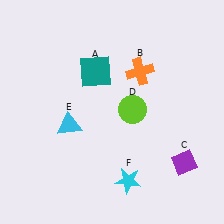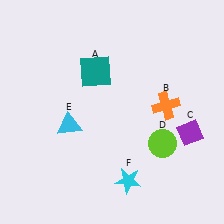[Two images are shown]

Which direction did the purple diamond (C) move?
The purple diamond (C) moved up.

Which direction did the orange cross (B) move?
The orange cross (B) moved down.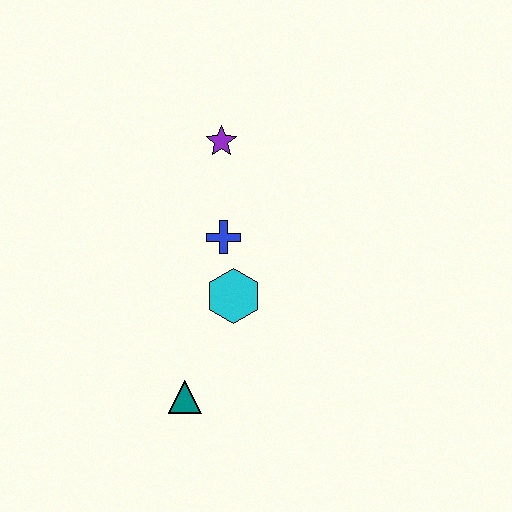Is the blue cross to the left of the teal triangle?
No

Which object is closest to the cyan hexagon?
The blue cross is closest to the cyan hexagon.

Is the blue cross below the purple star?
Yes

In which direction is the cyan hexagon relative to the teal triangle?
The cyan hexagon is above the teal triangle.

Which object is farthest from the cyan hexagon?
The purple star is farthest from the cyan hexagon.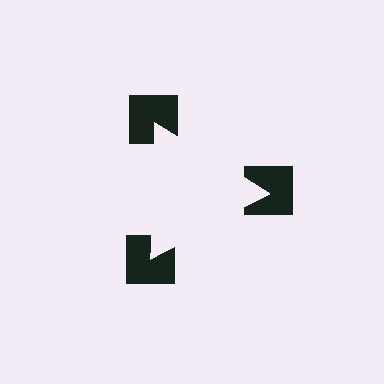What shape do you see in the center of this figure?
An illusory triangle — its edges are inferred from the aligned wedge cuts in the notched squares, not physically drawn.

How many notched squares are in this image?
There are 3 — one at each vertex of the illusory triangle.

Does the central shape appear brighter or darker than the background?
It typically appears slightly brighter than the background, even though no actual brightness change is drawn.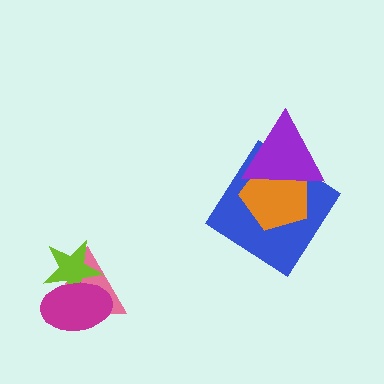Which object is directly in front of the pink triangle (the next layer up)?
The lime star is directly in front of the pink triangle.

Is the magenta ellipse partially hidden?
No, no other shape covers it.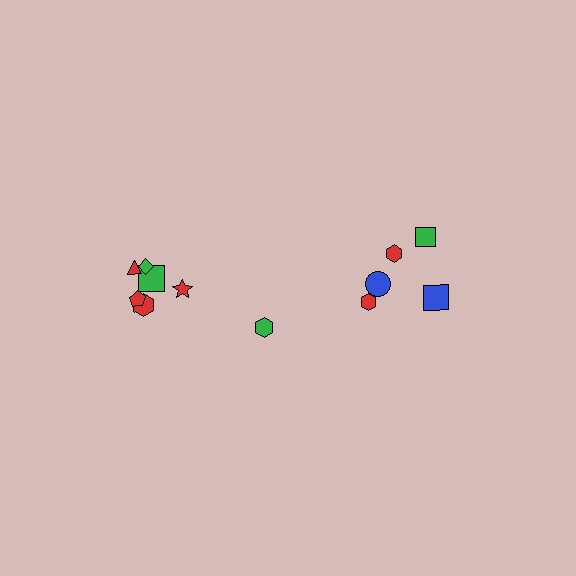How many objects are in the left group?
There are 7 objects.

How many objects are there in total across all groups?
There are 12 objects.